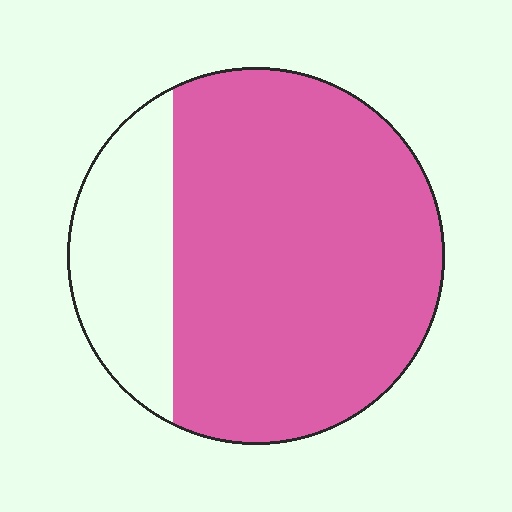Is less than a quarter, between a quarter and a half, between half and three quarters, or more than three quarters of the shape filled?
More than three quarters.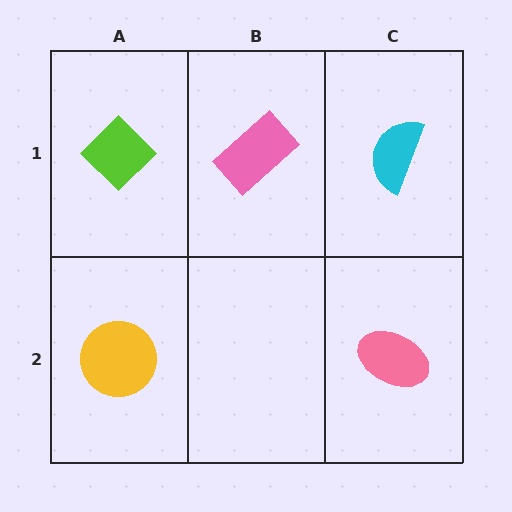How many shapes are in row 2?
2 shapes.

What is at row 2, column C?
A pink ellipse.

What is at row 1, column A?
A lime diamond.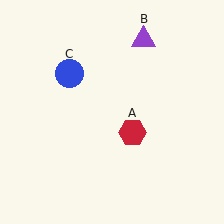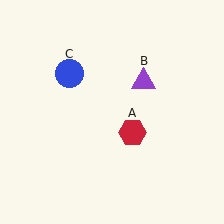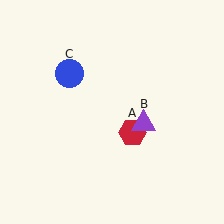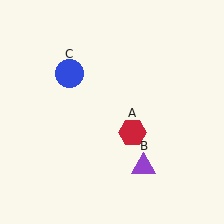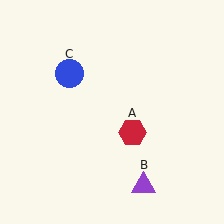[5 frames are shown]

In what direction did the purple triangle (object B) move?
The purple triangle (object B) moved down.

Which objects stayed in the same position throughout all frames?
Red hexagon (object A) and blue circle (object C) remained stationary.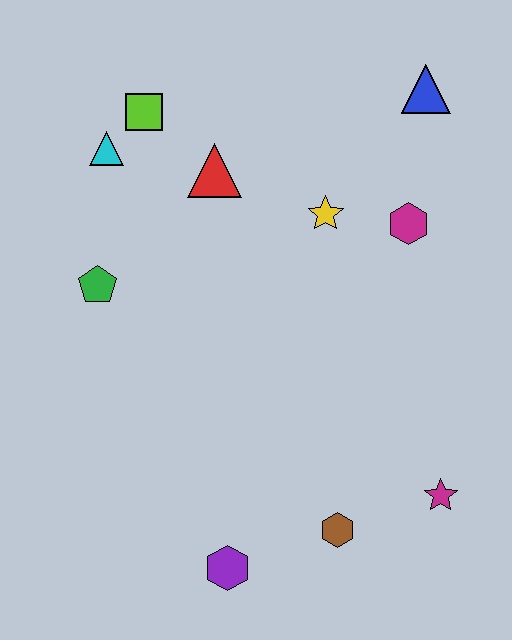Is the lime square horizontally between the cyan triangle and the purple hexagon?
Yes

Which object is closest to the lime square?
The cyan triangle is closest to the lime square.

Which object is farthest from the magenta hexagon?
The purple hexagon is farthest from the magenta hexagon.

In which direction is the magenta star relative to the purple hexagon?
The magenta star is to the right of the purple hexagon.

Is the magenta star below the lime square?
Yes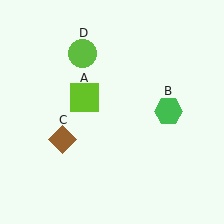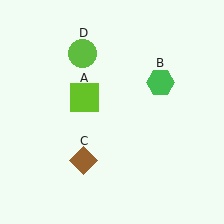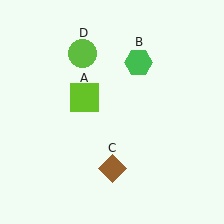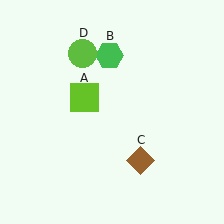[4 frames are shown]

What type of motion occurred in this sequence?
The green hexagon (object B), brown diamond (object C) rotated counterclockwise around the center of the scene.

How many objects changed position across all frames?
2 objects changed position: green hexagon (object B), brown diamond (object C).